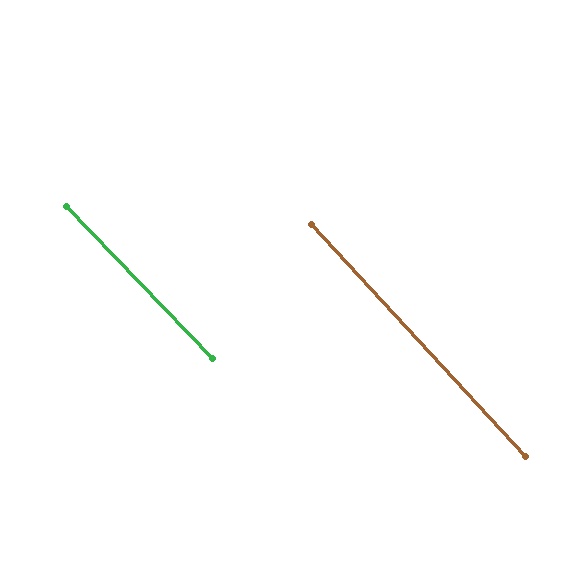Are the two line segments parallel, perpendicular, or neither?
Parallel — their directions differ by only 1.1°.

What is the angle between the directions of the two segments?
Approximately 1 degree.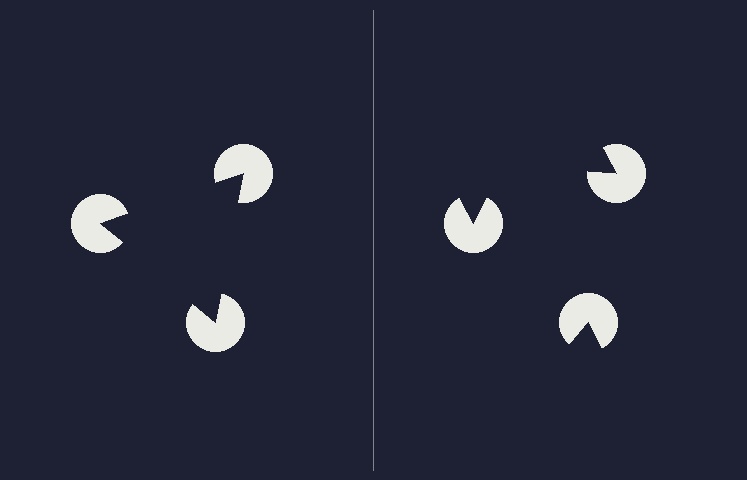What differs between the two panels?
The pac-man discs are positioned identically on both sides; only the wedge orientations differ. On the left they align to a triangle; on the right they are misaligned.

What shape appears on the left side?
An illusory triangle.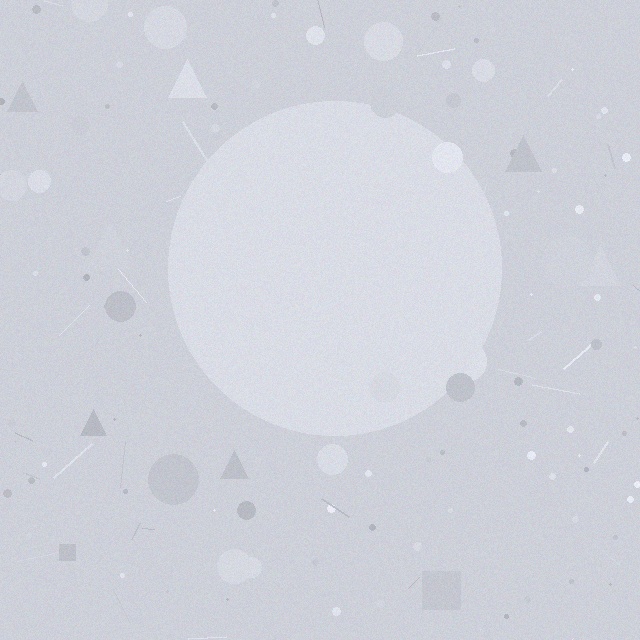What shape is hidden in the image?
A circle is hidden in the image.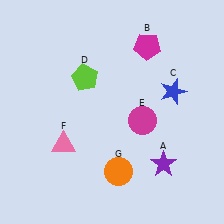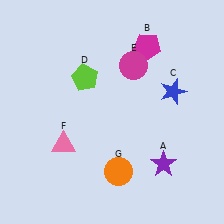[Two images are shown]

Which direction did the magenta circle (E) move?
The magenta circle (E) moved up.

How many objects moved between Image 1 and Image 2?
1 object moved between the two images.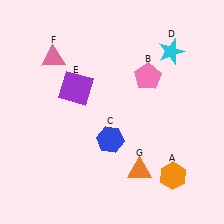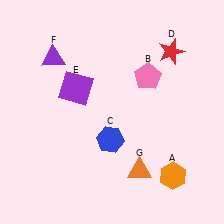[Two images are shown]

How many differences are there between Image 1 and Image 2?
There are 2 differences between the two images.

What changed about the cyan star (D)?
In Image 1, D is cyan. In Image 2, it changed to red.